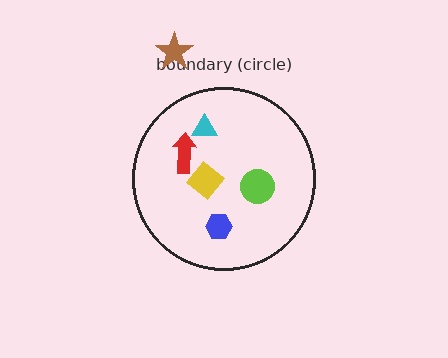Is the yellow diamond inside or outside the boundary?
Inside.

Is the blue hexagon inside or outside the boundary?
Inside.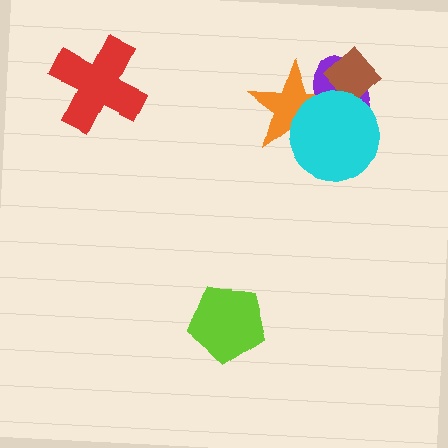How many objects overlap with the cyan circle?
3 objects overlap with the cyan circle.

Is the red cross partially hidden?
No, no other shape covers it.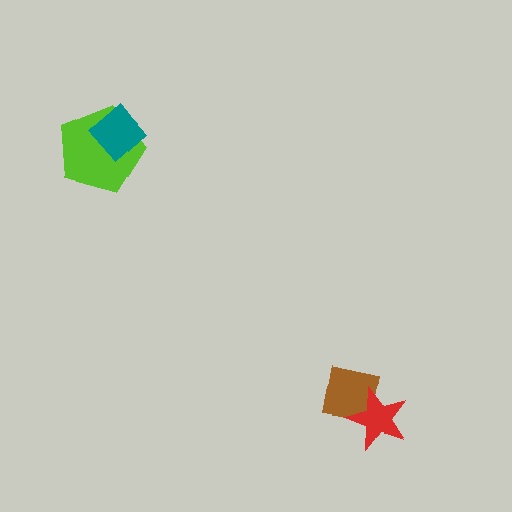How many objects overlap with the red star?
1 object overlaps with the red star.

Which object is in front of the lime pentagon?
The teal diamond is in front of the lime pentagon.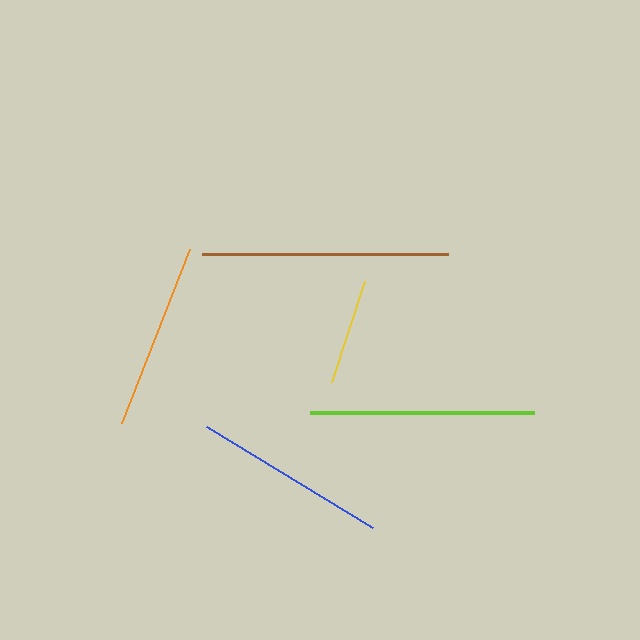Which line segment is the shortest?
The yellow line is the shortest at approximately 106 pixels.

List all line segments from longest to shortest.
From longest to shortest: brown, lime, blue, orange, yellow.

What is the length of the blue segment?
The blue segment is approximately 194 pixels long.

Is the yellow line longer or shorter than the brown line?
The brown line is longer than the yellow line.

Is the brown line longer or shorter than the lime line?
The brown line is longer than the lime line.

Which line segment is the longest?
The brown line is the longest at approximately 246 pixels.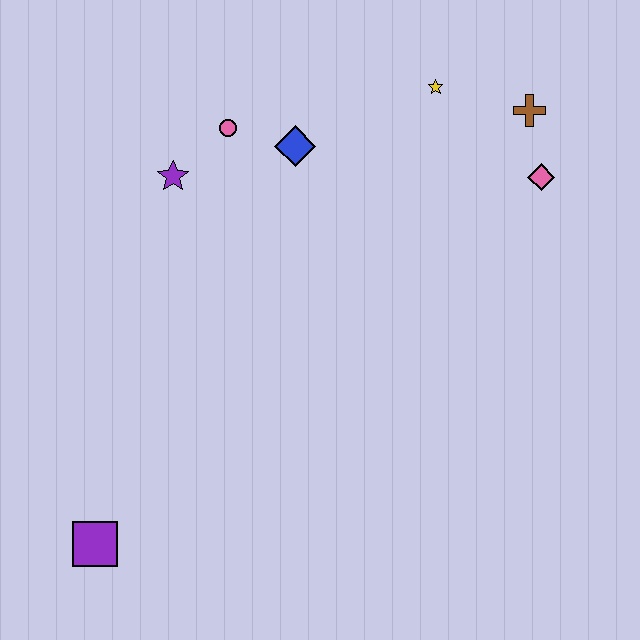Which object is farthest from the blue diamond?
The purple square is farthest from the blue diamond.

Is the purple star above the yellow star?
No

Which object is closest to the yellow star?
The brown cross is closest to the yellow star.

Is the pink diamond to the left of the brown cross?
No